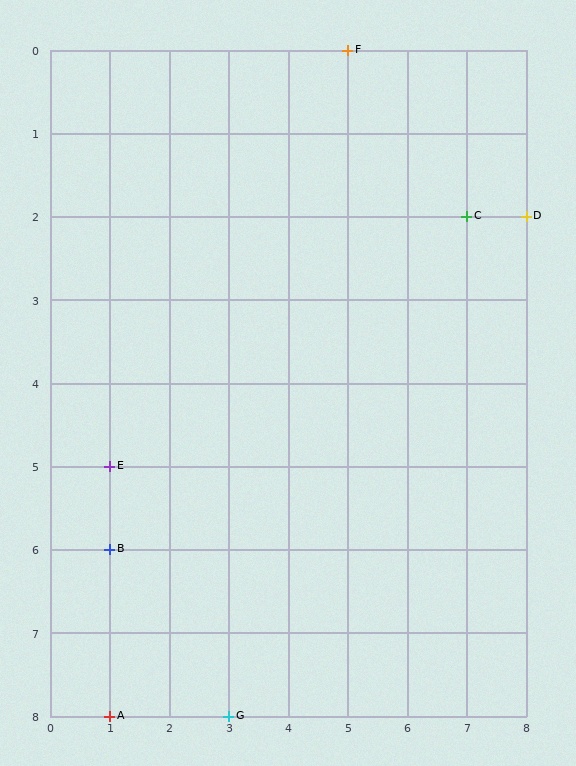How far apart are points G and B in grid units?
Points G and B are 2 columns and 2 rows apart (about 2.8 grid units diagonally).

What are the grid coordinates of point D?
Point D is at grid coordinates (8, 2).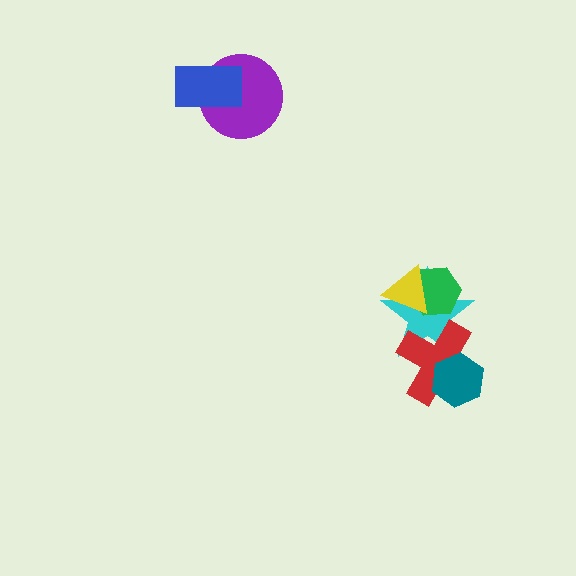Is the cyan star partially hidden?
Yes, it is partially covered by another shape.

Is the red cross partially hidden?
Yes, it is partially covered by another shape.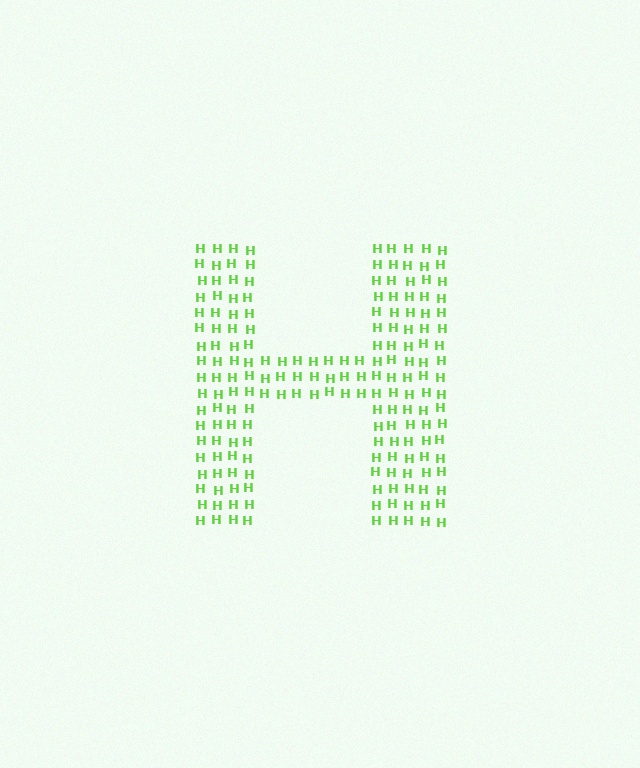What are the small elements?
The small elements are letter H's.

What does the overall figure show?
The overall figure shows the letter H.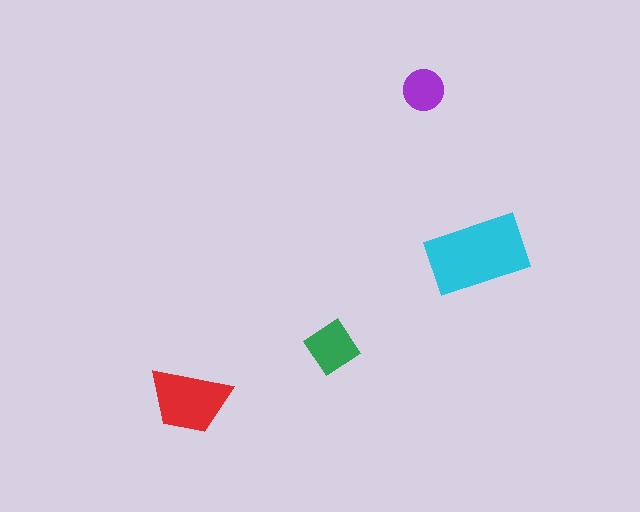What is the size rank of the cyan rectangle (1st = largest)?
1st.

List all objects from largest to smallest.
The cyan rectangle, the red trapezoid, the green diamond, the purple circle.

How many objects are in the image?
There are 4 objects in the image.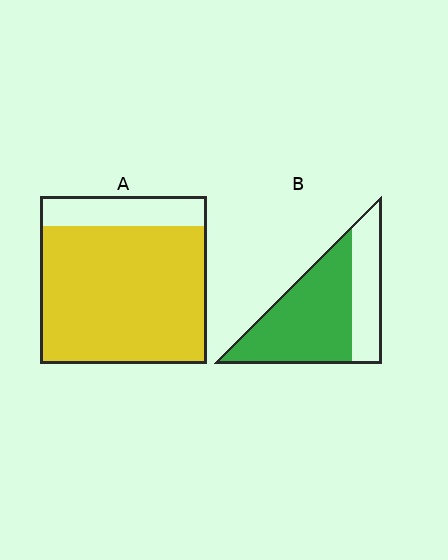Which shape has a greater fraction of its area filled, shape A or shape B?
Shape A.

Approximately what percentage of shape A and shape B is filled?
A is approximately 80% and B is approximately 70%.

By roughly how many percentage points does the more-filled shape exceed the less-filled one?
By roughly 15 percentage points (A over B).